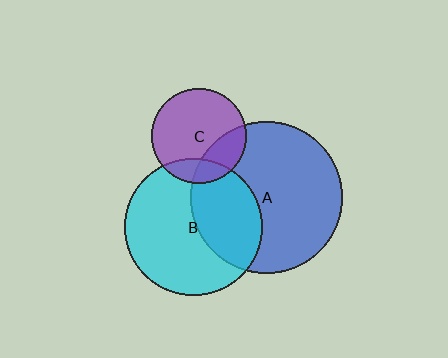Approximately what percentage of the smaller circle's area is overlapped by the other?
Approximately 15%.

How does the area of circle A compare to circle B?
Approximately 1.2 times.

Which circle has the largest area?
Circle A (blue).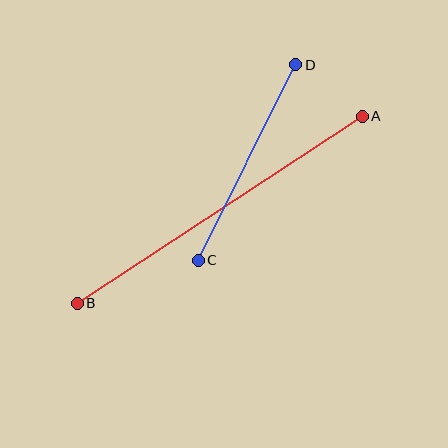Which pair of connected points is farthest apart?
Points A and B are farthest apart.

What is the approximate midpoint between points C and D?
The midpoint is at approximately (247, 163) pixels.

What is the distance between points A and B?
The distance is approximately 341 pixels.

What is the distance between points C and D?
The distance is approximately 218 pixels.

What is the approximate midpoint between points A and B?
The midpoint is at approximately (220, 210) pixels.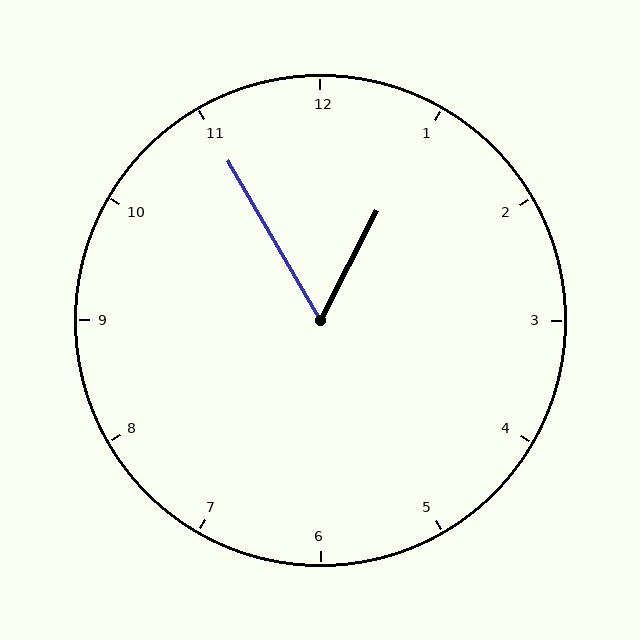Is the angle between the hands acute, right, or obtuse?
It is acute.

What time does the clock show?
12:55.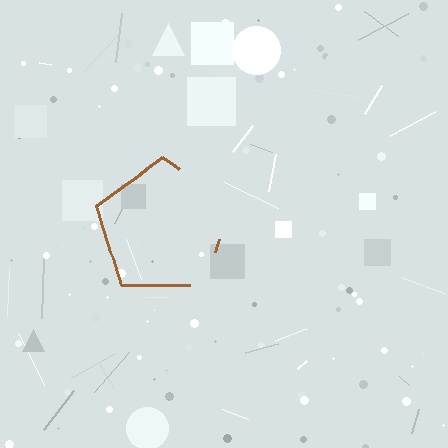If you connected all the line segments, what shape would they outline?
They would outline a pentagon.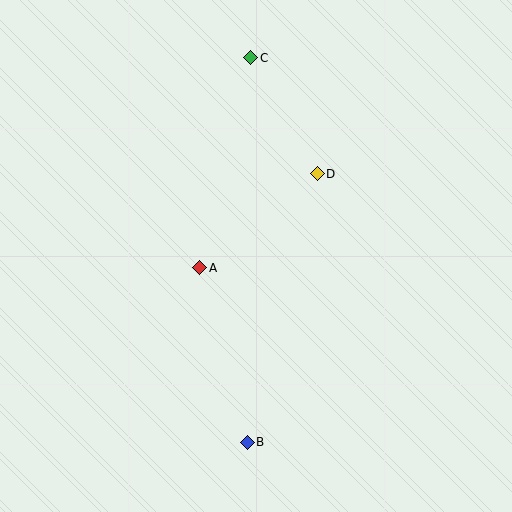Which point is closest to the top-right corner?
Point D is closest to the top-right corner.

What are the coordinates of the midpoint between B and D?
The midpoint between B and D is at (282, 308).